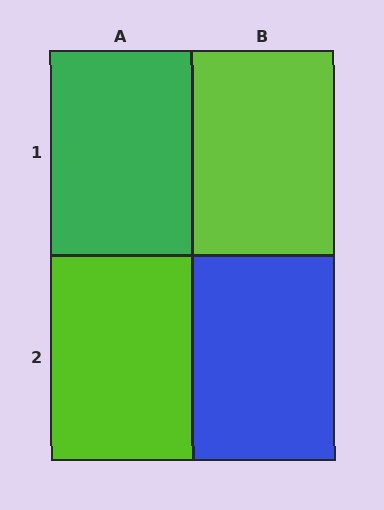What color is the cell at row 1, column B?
Lime.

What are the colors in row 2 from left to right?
Lime, blue.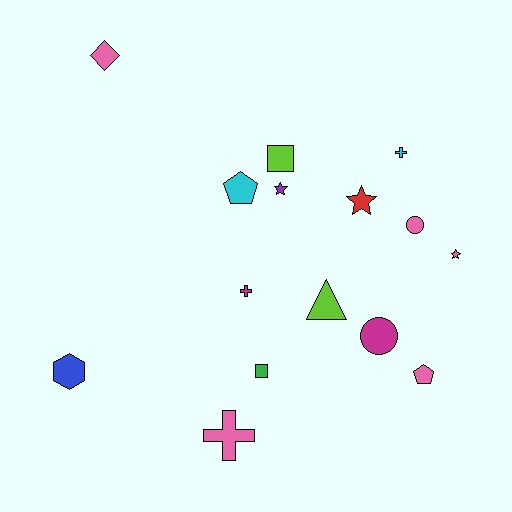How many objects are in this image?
There are 15 objects.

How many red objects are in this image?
There is 1 red object.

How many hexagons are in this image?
There is 1 hexagon.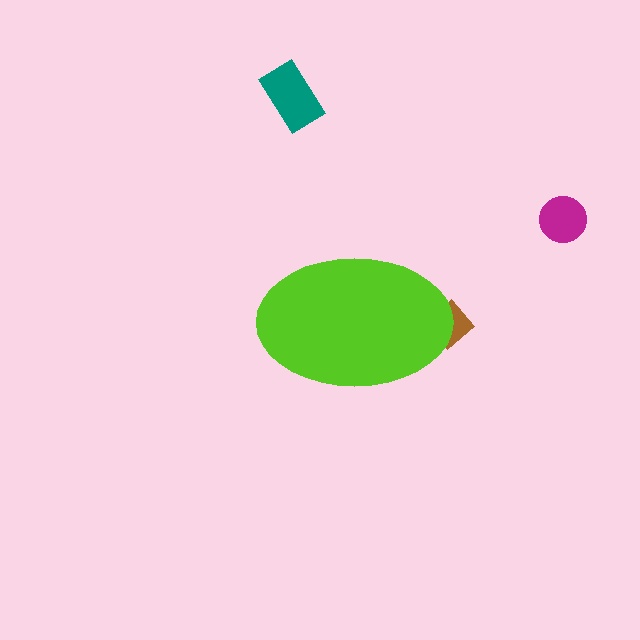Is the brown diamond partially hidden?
Yes, the brown diamond is partially hidden behind the lime ellipse.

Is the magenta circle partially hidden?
No, the magenta circle is fully visible.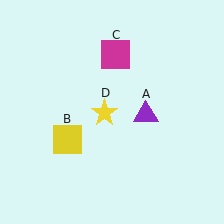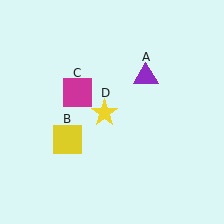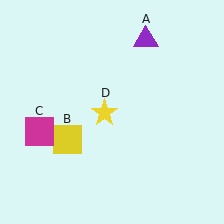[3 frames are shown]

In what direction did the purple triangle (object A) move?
The purple triangle (object A) moved up.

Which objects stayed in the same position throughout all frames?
Yellow square (object B) and yellow star (object D) remained stationary.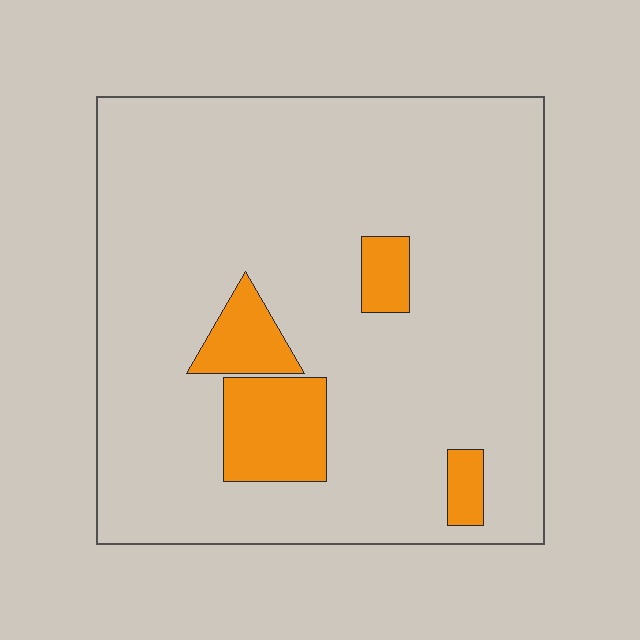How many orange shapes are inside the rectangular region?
4.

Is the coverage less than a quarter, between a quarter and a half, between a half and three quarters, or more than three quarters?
Less than a quarter.